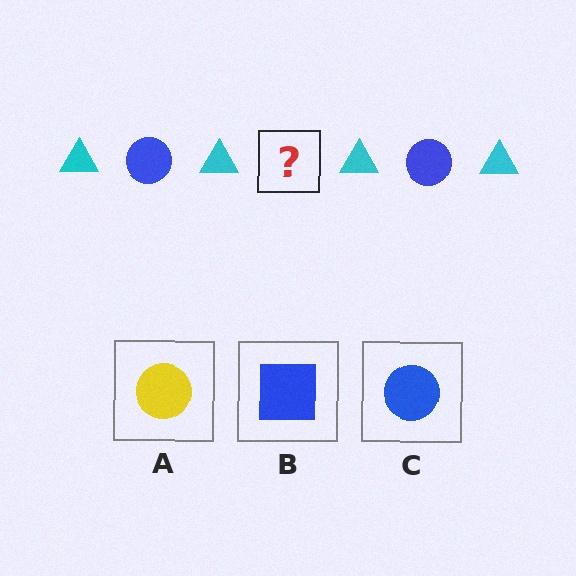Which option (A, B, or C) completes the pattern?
C.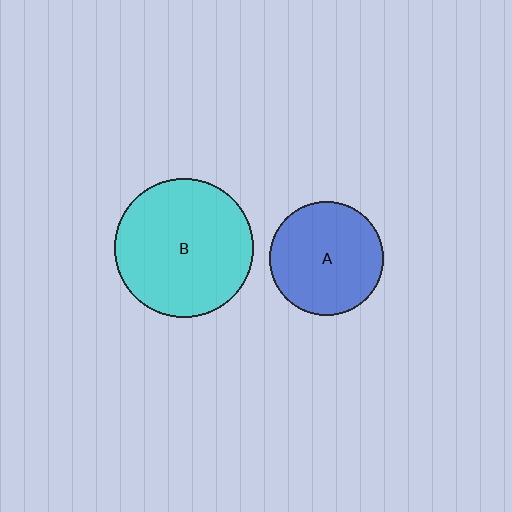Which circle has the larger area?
Circle B (cyan).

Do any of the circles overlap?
No, none of the circles overlap.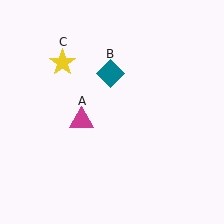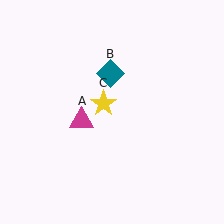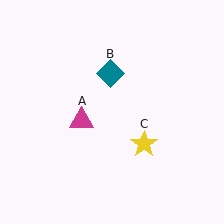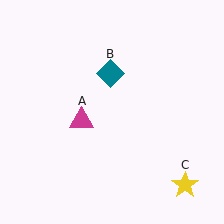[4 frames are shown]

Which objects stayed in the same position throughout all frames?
Magenta triangle (object A) and teal diamond (object B) remained stationary.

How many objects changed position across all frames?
1 object changed position: yellow star (object C).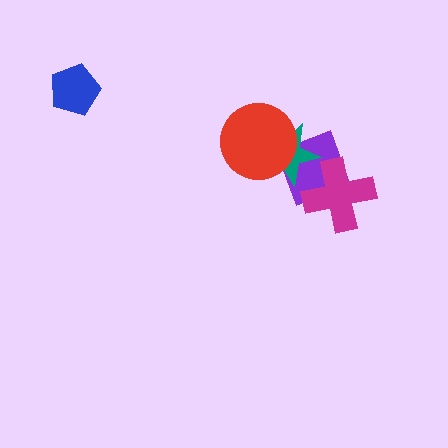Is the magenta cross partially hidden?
No, no other shape covers it.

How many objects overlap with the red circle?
2 objects overlap with the red circle.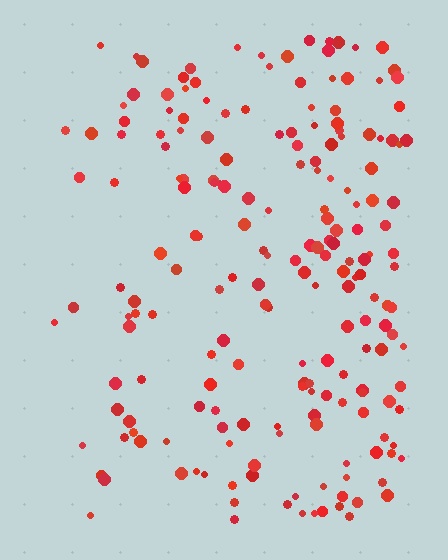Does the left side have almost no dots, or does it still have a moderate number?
Still a moderate number, just noticeably fewer than the right.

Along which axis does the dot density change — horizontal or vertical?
Horizontal.